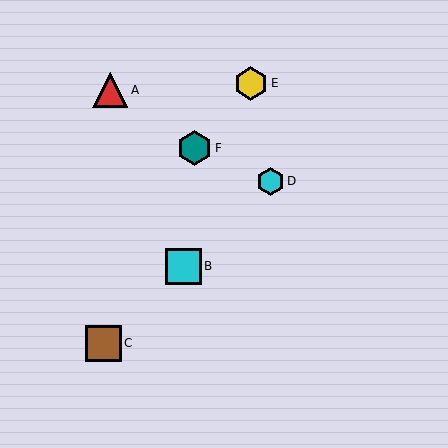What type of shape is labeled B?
Shape B is a cyan square.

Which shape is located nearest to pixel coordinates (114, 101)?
The red triangle (labeled A) at (110, 90) is nearest to that location.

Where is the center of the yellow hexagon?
The center of the yellow hexagon is at (251, 83).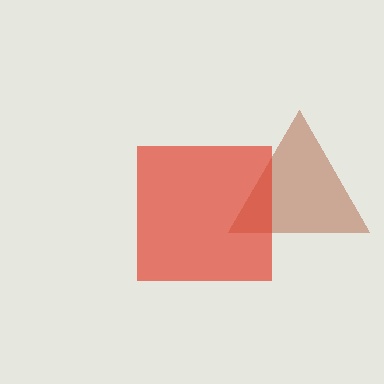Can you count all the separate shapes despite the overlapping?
Yes, there are 2 separate shapes.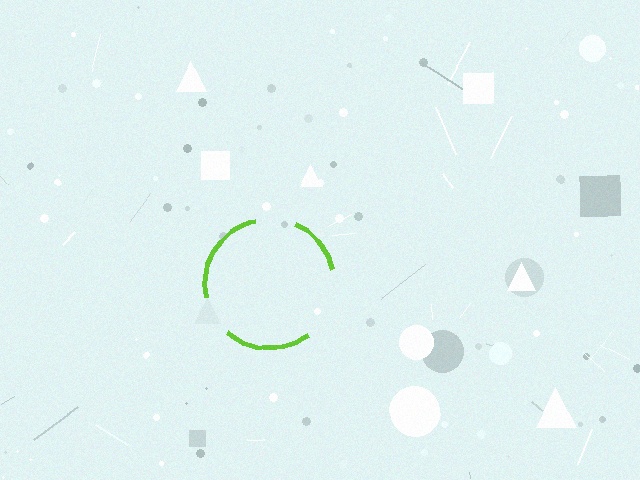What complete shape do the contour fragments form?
The contour fragments form a circle.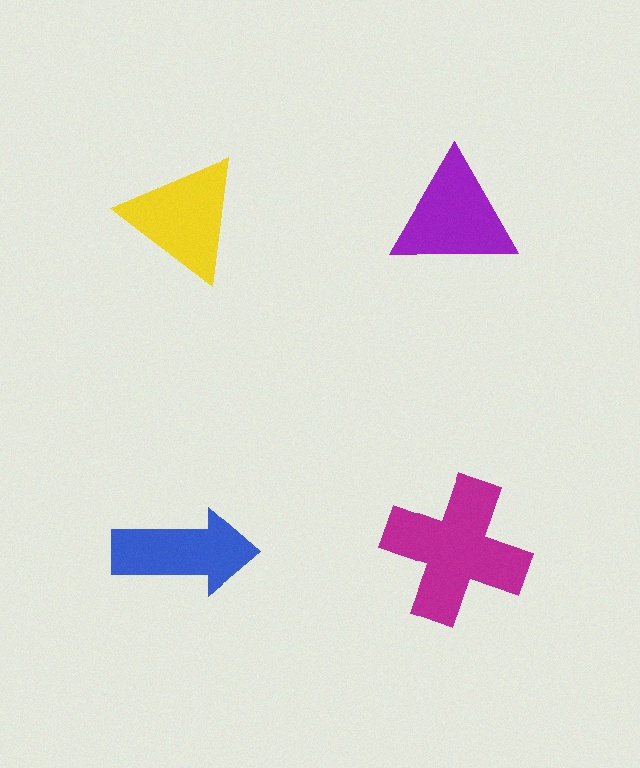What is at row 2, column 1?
A blue arrow.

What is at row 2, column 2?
A magenta cross.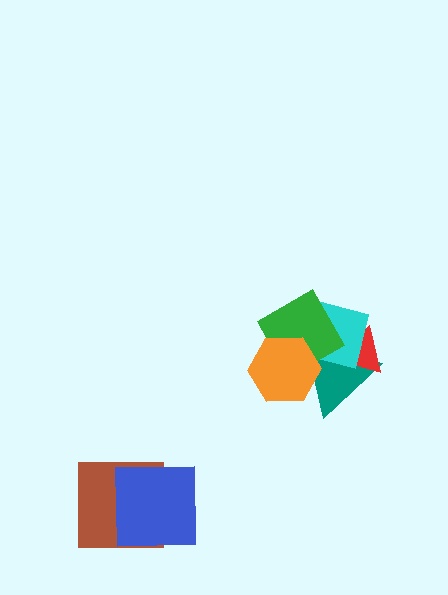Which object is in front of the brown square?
The blue square is in front of the brown square.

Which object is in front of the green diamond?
The orange hexagon is in front of the green diamond.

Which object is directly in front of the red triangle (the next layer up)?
The cyan square is directly in front of the red triangle.